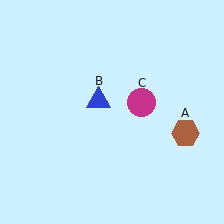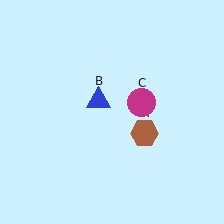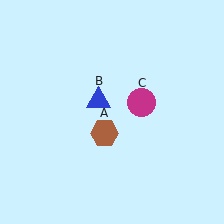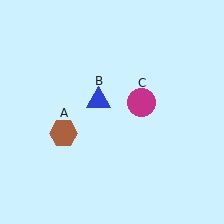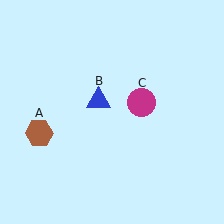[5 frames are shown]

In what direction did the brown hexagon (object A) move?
The brown hexagon (object A) moved left.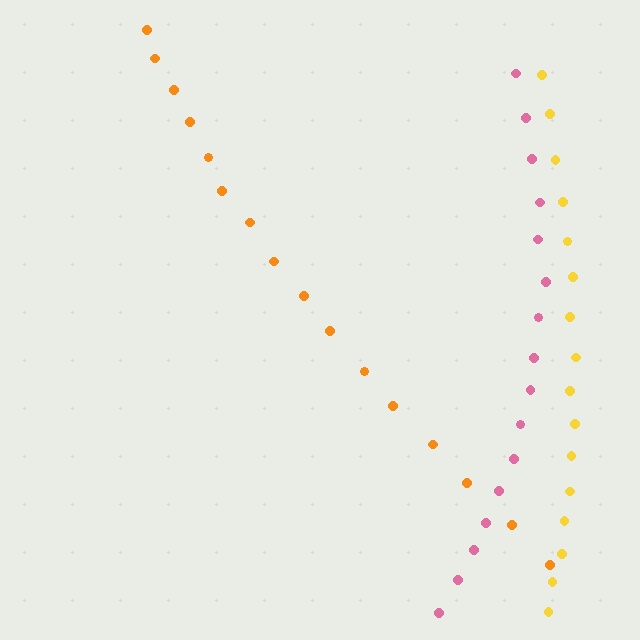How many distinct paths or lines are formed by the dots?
There are 3 distinct paths.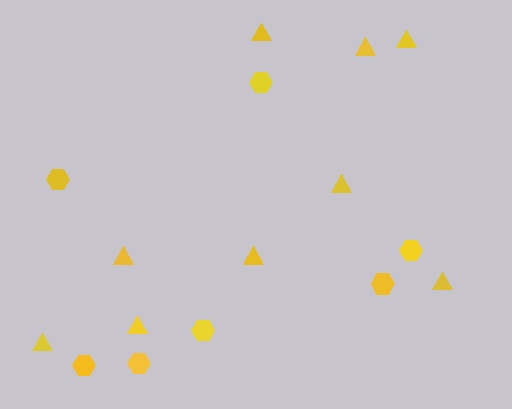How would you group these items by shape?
There are 2 groups: one group of hexagons (7) and one group of triangles (9).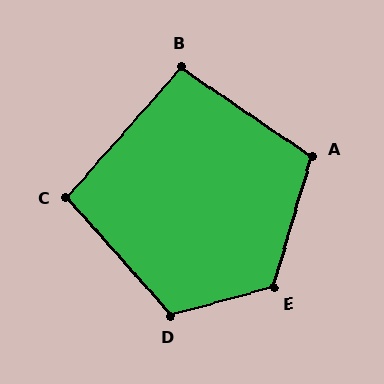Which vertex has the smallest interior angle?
B, at approximately 97 degrees.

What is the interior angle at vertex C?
Approximately 97 degrees (obtuse).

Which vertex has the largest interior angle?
E, at approximately 122 degrees.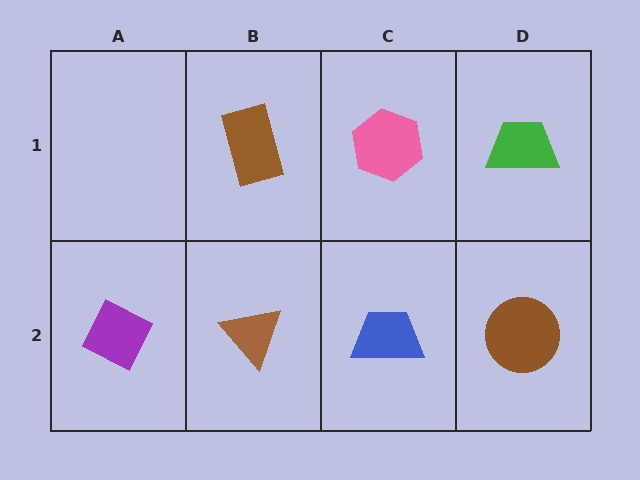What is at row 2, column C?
A blue trapezoid.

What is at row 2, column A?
A purple diamond.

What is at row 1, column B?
A brown rectangle.